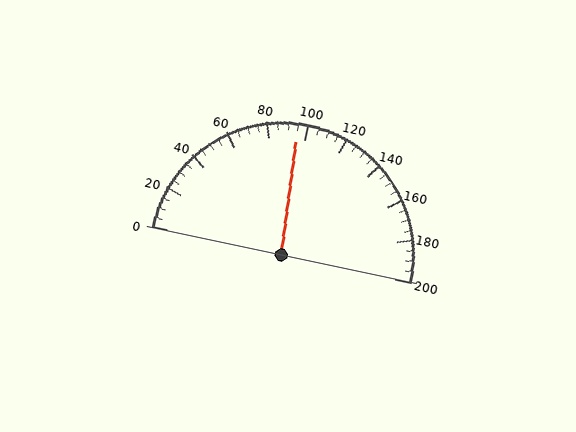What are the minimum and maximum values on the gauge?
The gauge ranges from 0 to 200.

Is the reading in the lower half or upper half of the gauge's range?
The reading is in the lower half of the range (0 to 200).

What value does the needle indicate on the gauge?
The needle indicates approximately 95.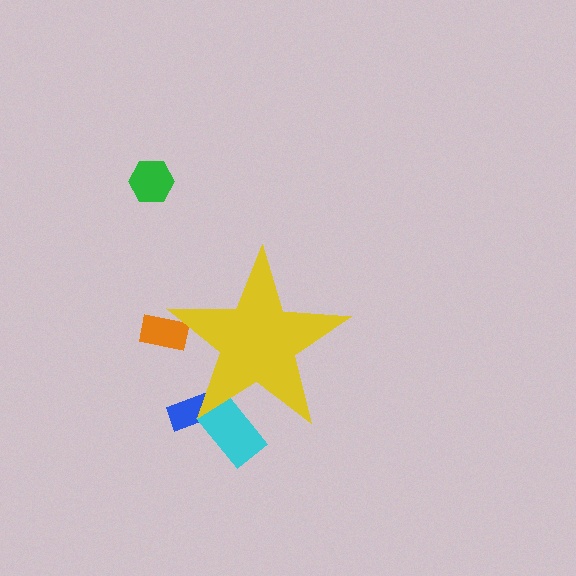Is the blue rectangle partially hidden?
Yes, the blue rectangle is partially hidden behind the yellow star.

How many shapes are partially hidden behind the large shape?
3 shapes are partially hidden.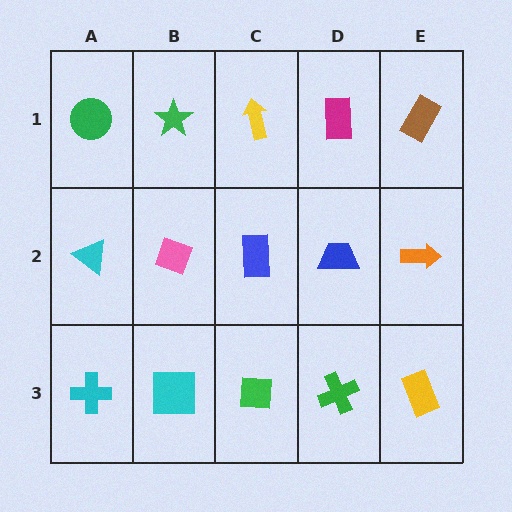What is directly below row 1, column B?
A pink diamond.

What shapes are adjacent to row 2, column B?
A green star (row 1, column B), a cyan square (row 3, column B), a cyan triangle (row 2, column A), a blue rectangle (row 2, column C).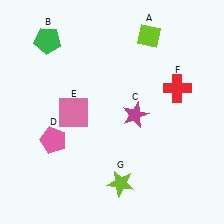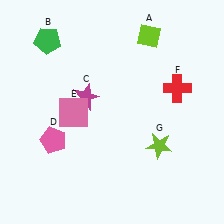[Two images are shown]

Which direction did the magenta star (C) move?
The magenta star (C) moved left.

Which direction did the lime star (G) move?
The lime star (G) moved right.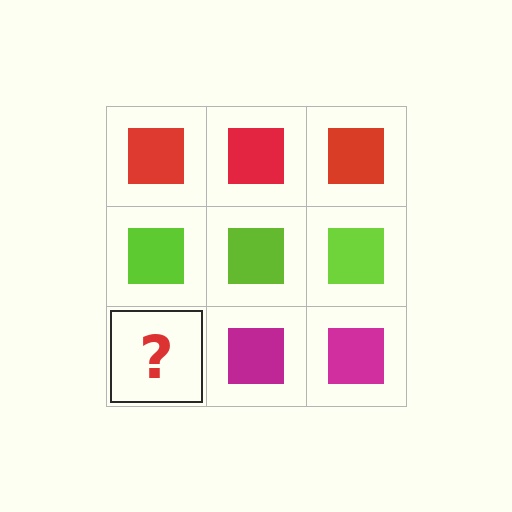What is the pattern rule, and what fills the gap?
The rule is that each row has a consistent color. The gap should be filled with a magenta square.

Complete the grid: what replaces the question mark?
The question mark should be replaced with a magenta square.